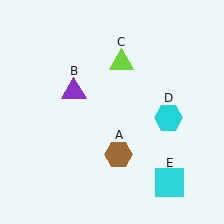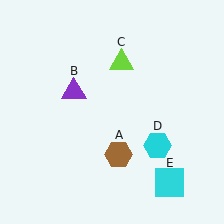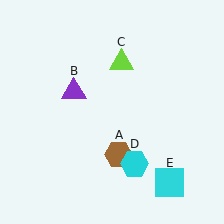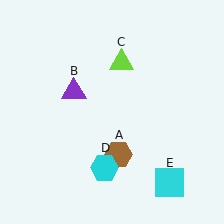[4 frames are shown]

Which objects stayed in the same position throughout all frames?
Brown hexagon (object A) and purple triangle (object B) and lime triangle (object C) and cyan square (object E) remained stationary.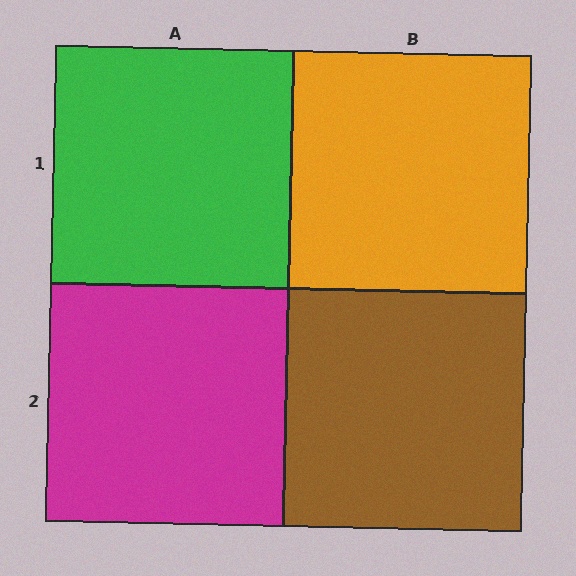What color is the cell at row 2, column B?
Brown.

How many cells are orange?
1 cell is orange.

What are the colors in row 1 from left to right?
Green, orange.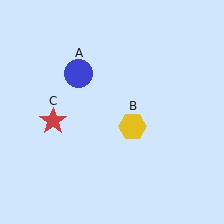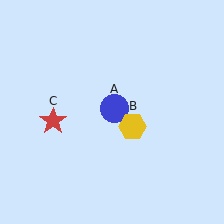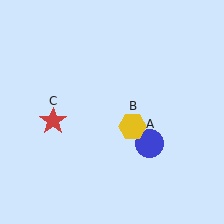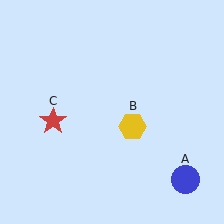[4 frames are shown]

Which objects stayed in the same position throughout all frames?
Yellow hexagon (object B) and red star (object C) remained stationary.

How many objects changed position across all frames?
1 object changed position: blue circle (object A).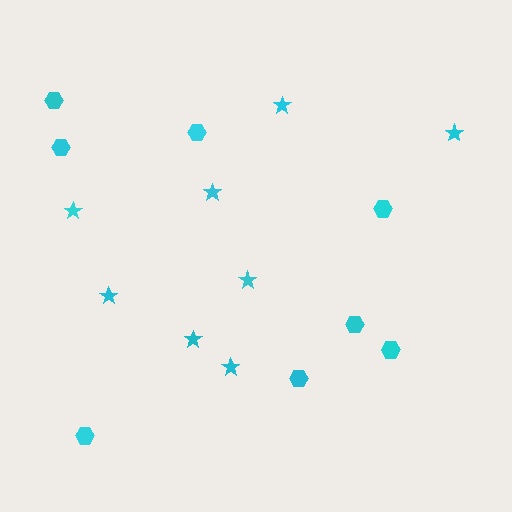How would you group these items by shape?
There are 2 groups: one group of hexagons (8) and one group of stars (8).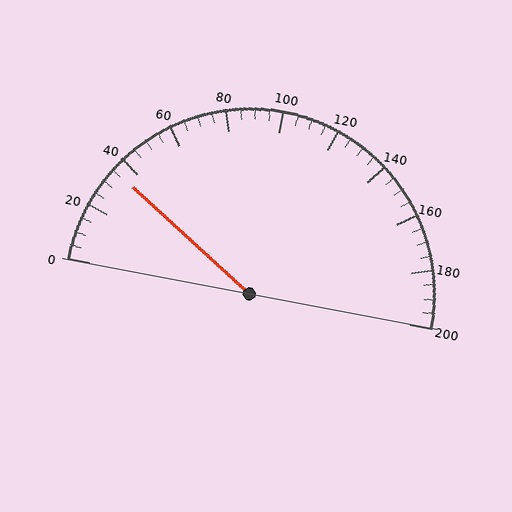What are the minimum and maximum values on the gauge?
The gauge ranges from 0 to 200.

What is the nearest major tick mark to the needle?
The nearest major tick mark is 40.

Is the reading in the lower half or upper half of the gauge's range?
The reading is in the lower half of the range (0 to 200).